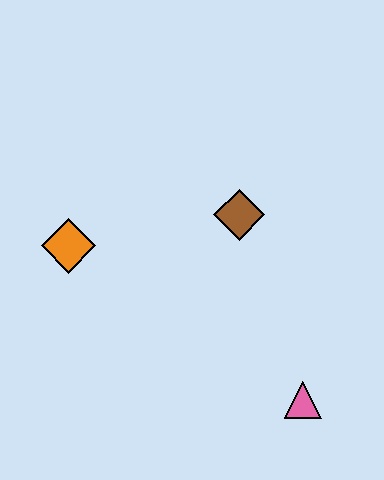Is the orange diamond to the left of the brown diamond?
Yes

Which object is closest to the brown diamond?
The orange diamond is closest to the brown diamond.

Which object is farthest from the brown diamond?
The pink triangle is farthest from the brown diamond.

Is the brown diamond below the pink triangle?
No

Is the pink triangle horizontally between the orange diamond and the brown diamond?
No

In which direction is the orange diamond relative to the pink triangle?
The orange diamond is to the left of the pink triangle.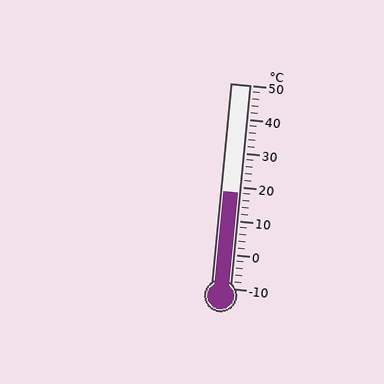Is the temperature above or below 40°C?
The temperature is below 40°C.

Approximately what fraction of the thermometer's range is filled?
The thermometer is filled to approximately 45% of its range.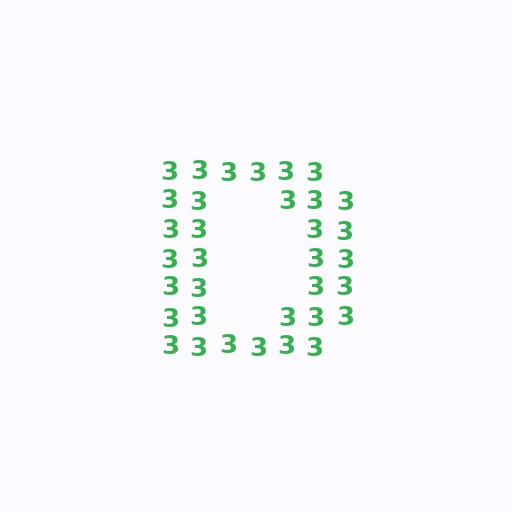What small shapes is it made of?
It is made of small digit 3's.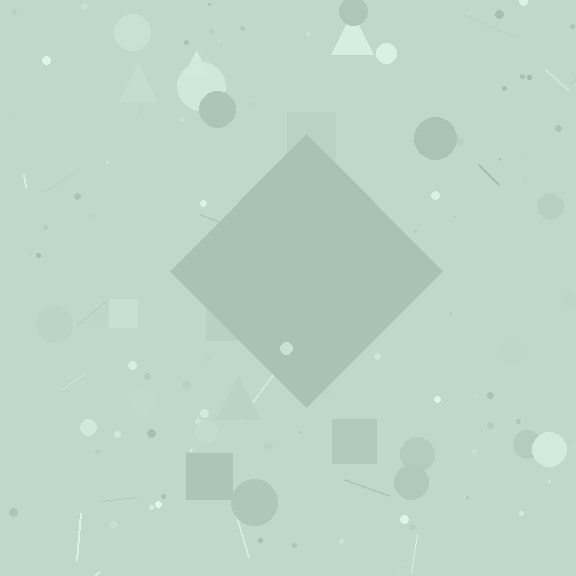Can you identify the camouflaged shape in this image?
The camouflaged shape is a diamond.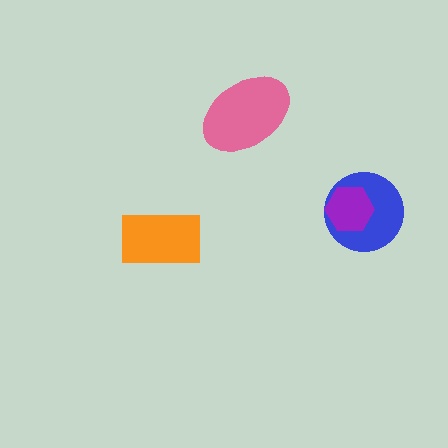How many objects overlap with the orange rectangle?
0 objects overlap with the orange rectangle.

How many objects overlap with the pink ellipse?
0 objects overlap with the pink ellipse.